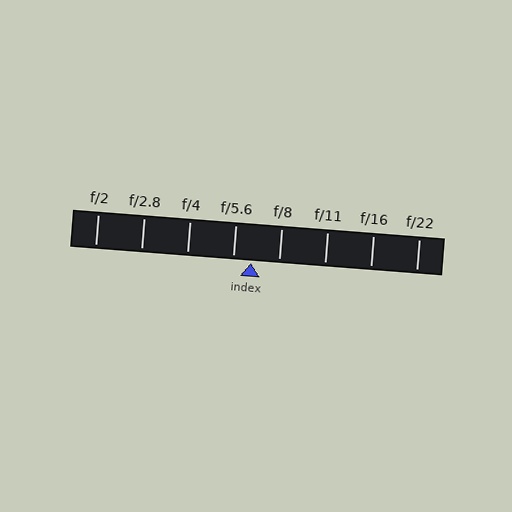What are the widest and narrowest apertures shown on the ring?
The widest aperture shown is f/2 and the narrowest is f/22.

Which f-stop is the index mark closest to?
The index mark is closest to f/5.6.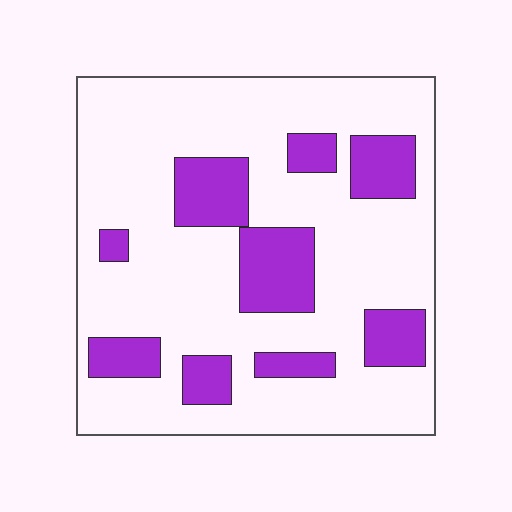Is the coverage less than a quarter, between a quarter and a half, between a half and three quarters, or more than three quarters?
Less than a quarter.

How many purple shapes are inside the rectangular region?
9.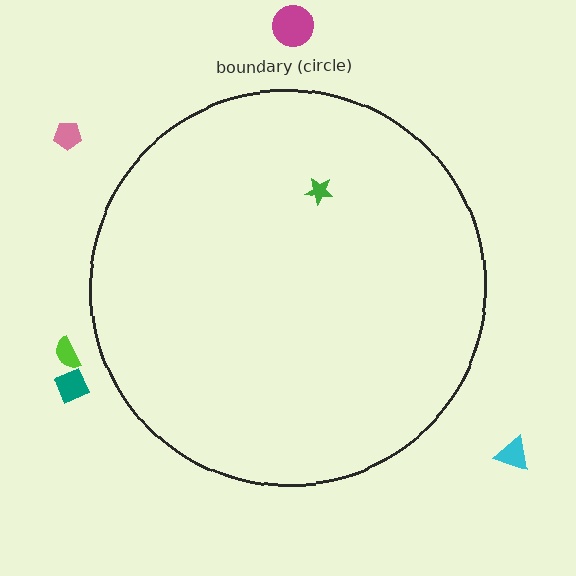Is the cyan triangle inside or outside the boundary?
Outside.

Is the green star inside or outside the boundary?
Inside.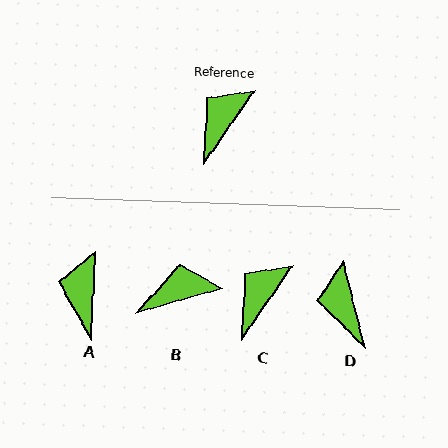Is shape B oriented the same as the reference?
No, it is off by about 39 degrees.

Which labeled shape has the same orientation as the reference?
C.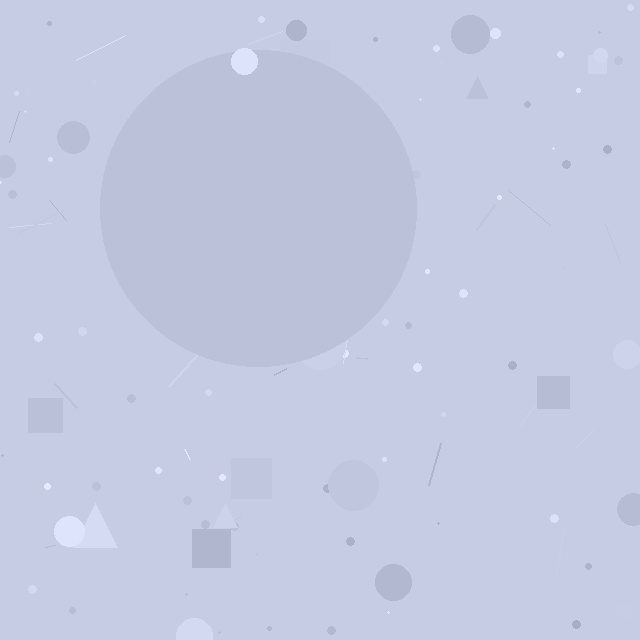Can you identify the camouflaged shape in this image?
The camouflaged shape is a circle.